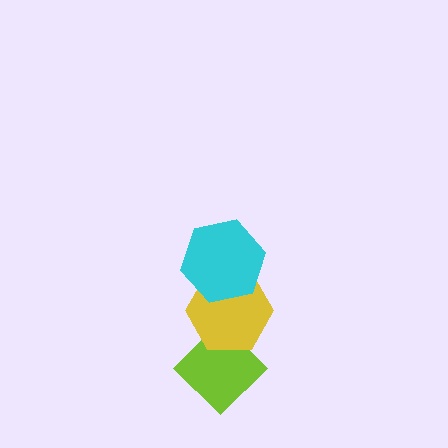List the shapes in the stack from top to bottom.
From top to bottom: the cyan hexagon, the yellow hexagon, the lime diamond.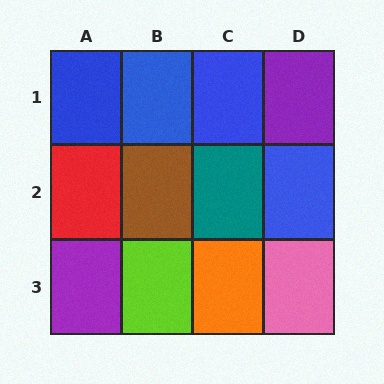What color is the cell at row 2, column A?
Red.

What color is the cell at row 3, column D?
Pink.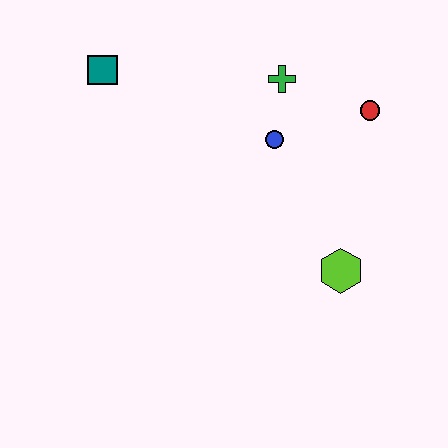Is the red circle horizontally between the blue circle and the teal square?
No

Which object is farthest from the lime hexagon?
The teal square is farthest from the lime hexagon.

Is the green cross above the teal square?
No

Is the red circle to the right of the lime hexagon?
Yes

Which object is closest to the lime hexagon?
The blue circle is closest to the lime hexagon.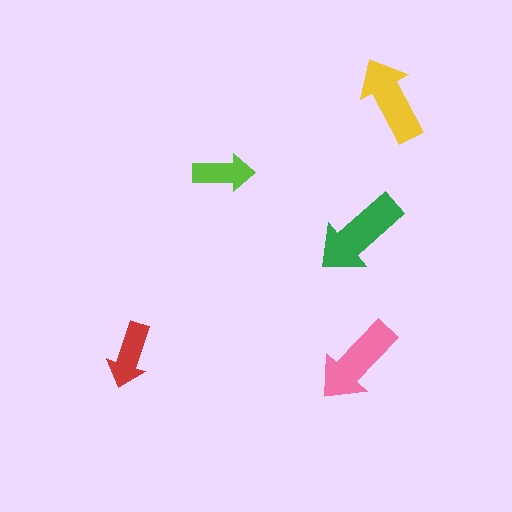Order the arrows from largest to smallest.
the green one, the pink one, the yellow one, the red one, the lime one.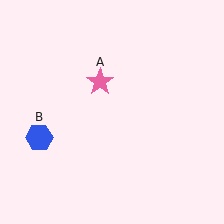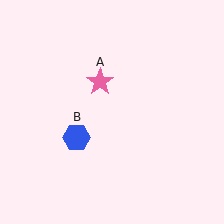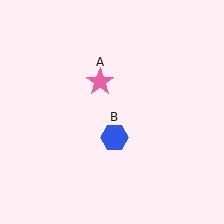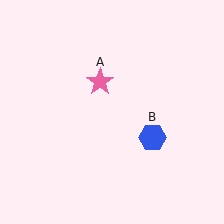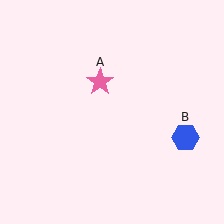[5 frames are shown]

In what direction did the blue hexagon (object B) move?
The blue hexagon (object B) moved right.